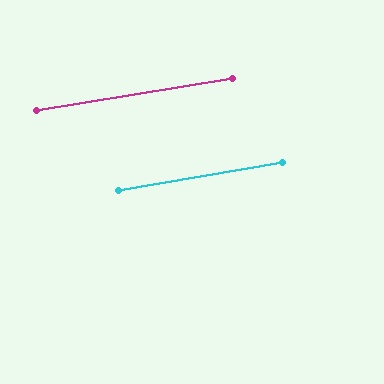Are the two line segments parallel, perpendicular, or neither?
Parallel — their directions differ by only 0.4°.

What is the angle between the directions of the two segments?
Approximately 0 degrees.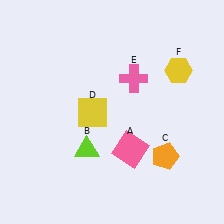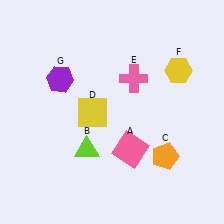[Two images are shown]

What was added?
A purple hexagon (G) was added in Image 2.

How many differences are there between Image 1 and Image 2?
There is 1 difference between the two images.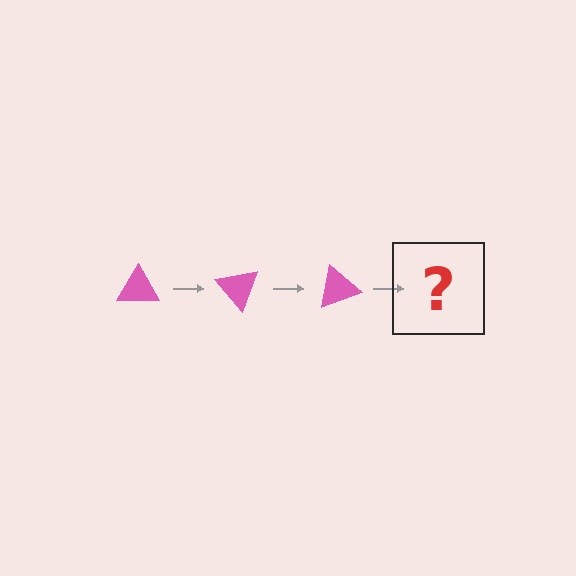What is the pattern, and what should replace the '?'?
The pattern is that the triangle rotates 50 degrees each step. The '?' should be a pink triangle rotated 150 degrees.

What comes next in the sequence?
The next element should be a pink triangle rotated 150 degrees.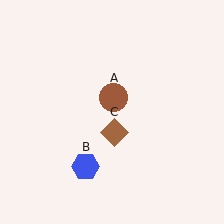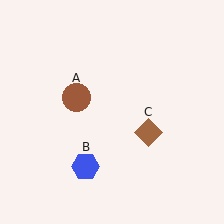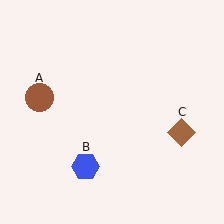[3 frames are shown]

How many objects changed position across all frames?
2 objects changed position: brown circle (object A), brown diamond (object C).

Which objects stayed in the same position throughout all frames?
Blue hexagon (object B) remained stationary.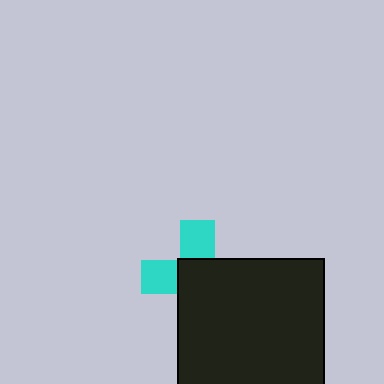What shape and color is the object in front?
The object in front is a black square.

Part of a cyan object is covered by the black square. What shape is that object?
It is a cross.